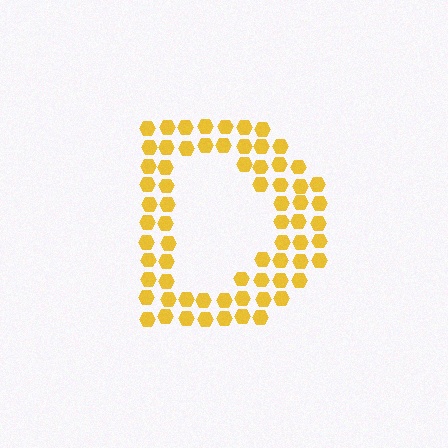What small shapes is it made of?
It is made of small hexagons.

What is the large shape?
The large shape is the letter D.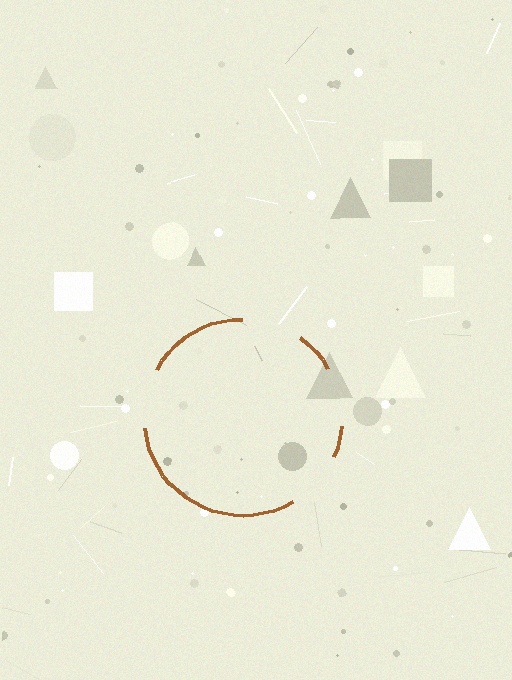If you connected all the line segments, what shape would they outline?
They would outline a circle.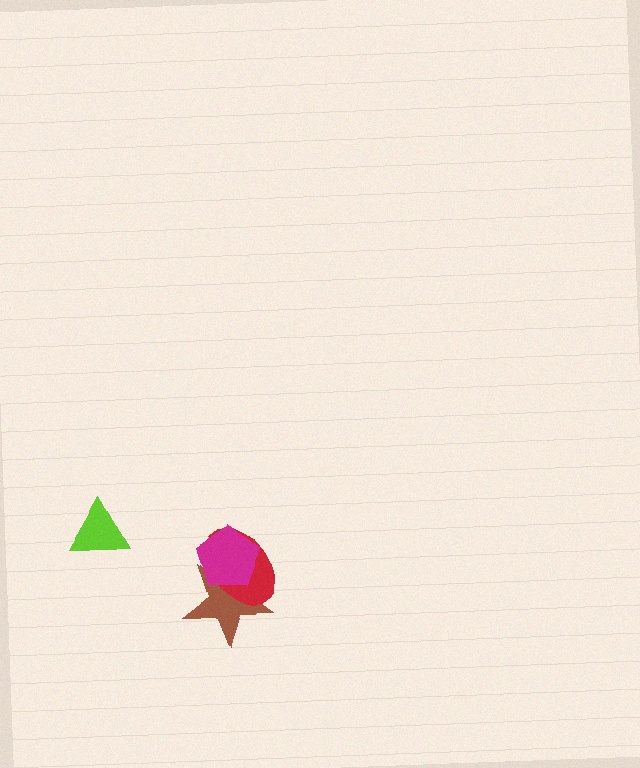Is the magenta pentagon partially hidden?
No, no other shape covers it.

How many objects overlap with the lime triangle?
0 objects overlap with the lime triangle.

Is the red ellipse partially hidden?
Yes, it is partially covered by another shape.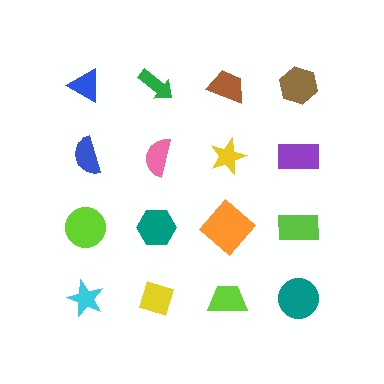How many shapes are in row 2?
4 shapes.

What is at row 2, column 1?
A blue semicircle.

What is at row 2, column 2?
A pink semicircle.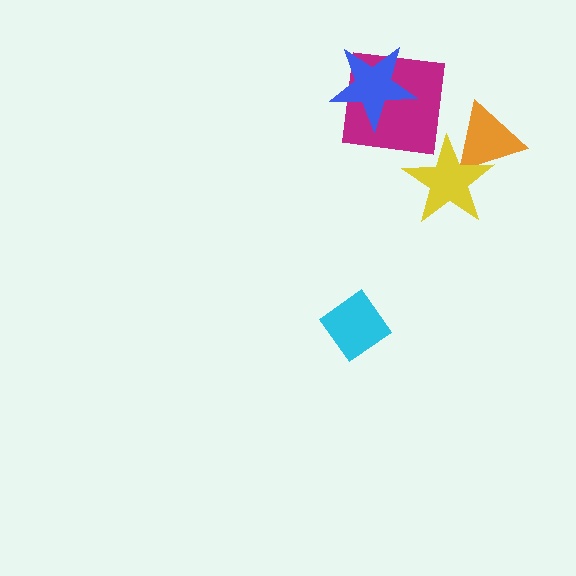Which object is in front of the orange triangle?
The yellow star is in front of the orange triangle.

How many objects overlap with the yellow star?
1 object overlaps with the yellow star.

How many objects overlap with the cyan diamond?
0 objects overlap with the cyan diamond.